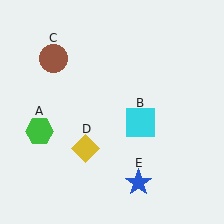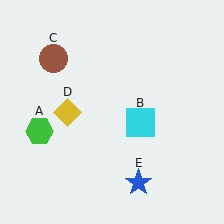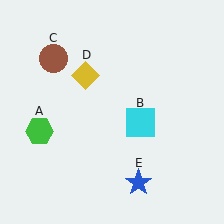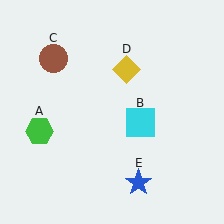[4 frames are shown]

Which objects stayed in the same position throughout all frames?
Green hexagon (object A) and cyan square (object B) and brown circle (object C) and blue star (object E) remained stationary.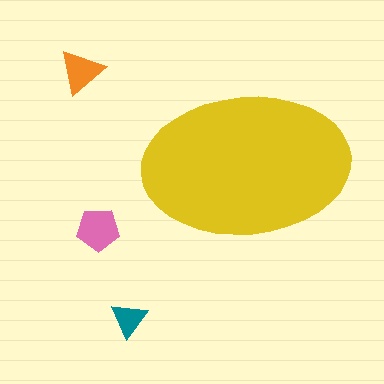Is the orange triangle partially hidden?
No, the orange triangle is fully visible.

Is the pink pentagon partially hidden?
No, the pink pentagon is fully visible.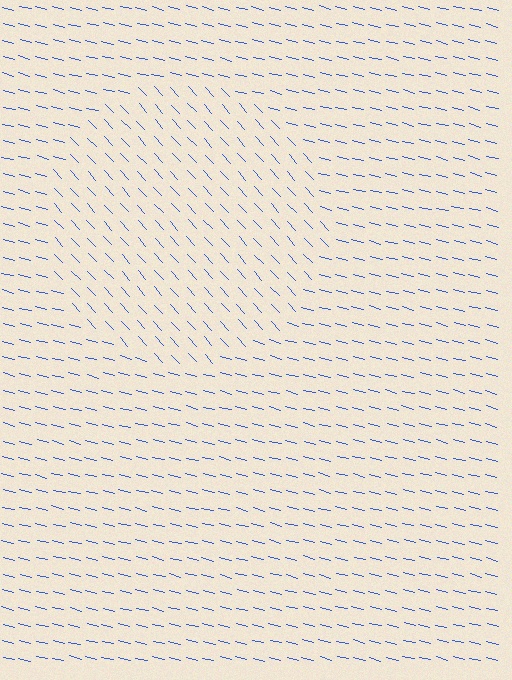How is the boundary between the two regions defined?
The boundary is defined purely by a change in line orientation (approximately 33 degrees difference). All lines are the same color and thickness.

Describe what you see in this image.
The image is filled with small blue line segments. A circle region in the image has lines oriented differently from the surrounding lines, creating a visible texture boundary.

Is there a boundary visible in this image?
Yes, there is a texture boundary formed by a change in line orientation.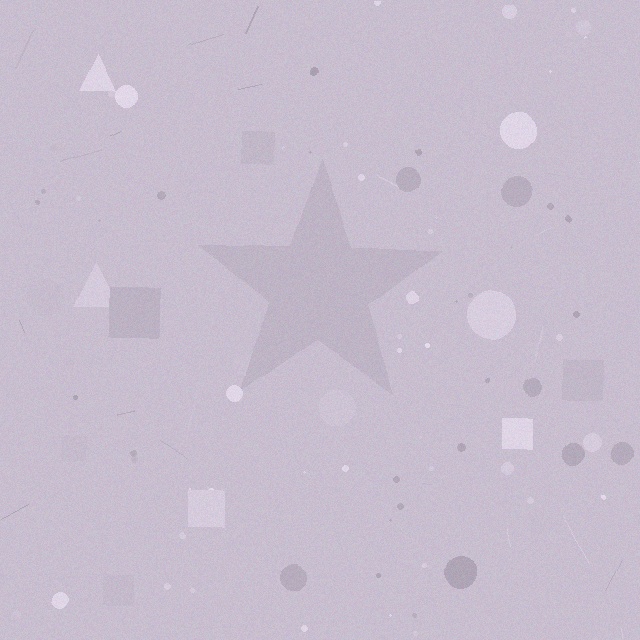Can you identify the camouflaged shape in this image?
The camouflaged shape is a star.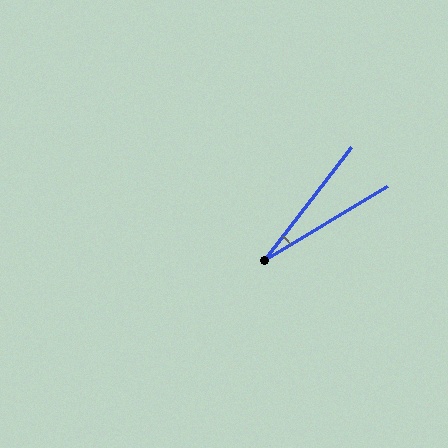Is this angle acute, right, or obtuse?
It is acute.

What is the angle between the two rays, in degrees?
Approximately 21 degrees.